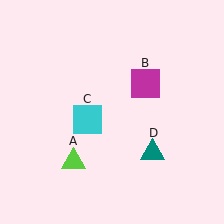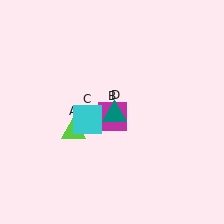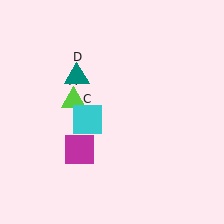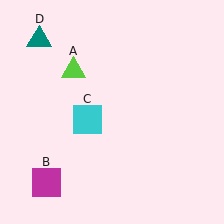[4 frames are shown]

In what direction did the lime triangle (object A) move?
The lime triangle (object A) moved up.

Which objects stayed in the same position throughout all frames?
Cyan square (object C) remained stationary.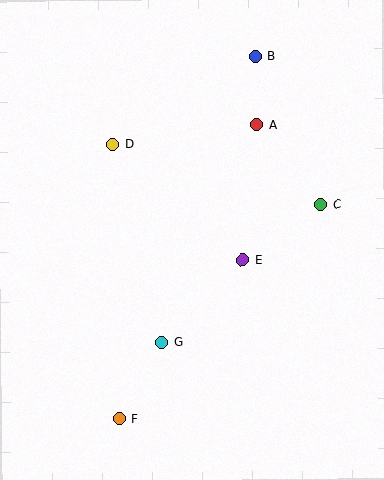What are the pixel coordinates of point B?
Point B is at (255, 57).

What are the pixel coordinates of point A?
Point A is at (257, 125).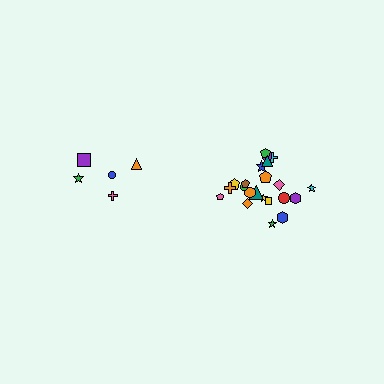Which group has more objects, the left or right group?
The right group.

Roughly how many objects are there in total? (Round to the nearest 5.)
Roughly 25 objects in total.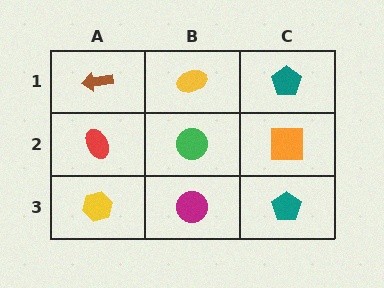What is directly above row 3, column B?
A green circle.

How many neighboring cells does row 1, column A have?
2.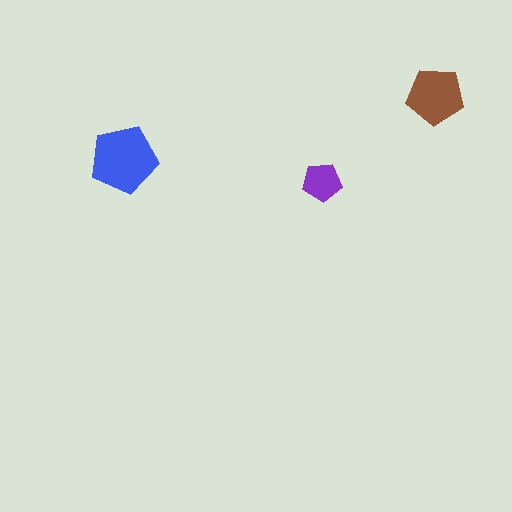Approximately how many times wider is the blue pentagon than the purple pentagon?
About 1.5 times wider.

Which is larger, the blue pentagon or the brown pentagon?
The blue one.